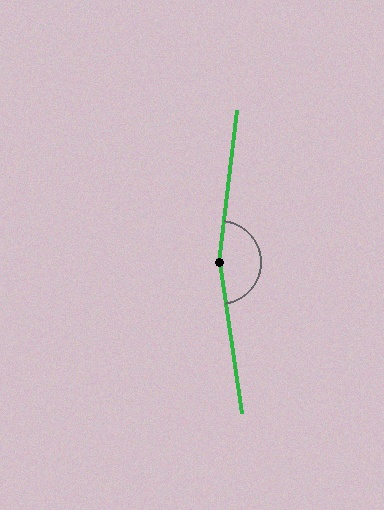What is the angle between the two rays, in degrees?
Approximately 165 degrees.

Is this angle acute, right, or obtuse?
It is obtuse.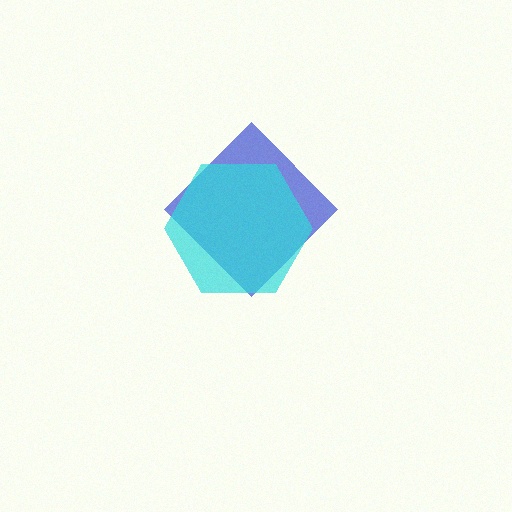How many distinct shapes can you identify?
There are 2 distinct shapes: a blue diamond, a cyan hexagon.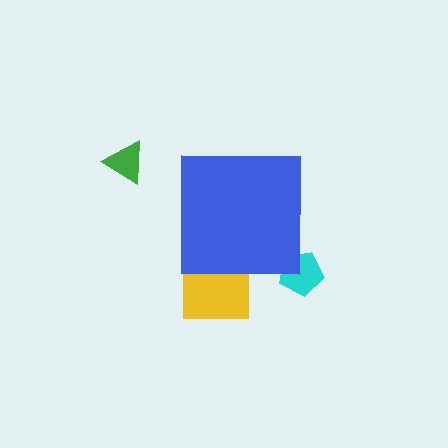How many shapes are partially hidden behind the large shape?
2 shapes are partially hidden.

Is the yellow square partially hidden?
Yes, the yellow square is partially hidden behind the blue square.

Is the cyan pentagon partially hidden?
Yes, the cyan pentagon is partially hidden behind the blue square.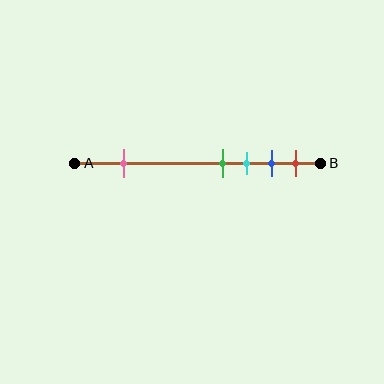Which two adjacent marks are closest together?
The green and cyan marks are the closest adjacent pair.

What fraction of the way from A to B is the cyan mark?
The cyan mark is approximately 70% (0.7) of the way from A to B.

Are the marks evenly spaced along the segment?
No, the marks are not evenly spaced.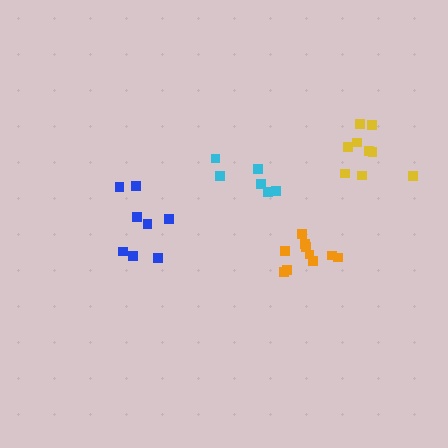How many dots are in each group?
Group 1: 9 dots, Group 2: 8 dots, Group 3: 10 dots, Group 4: 6 dots (33 total).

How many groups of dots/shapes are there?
There are 4 groups.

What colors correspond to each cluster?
The clusters are colored: yellow, blue, orange, cyan.